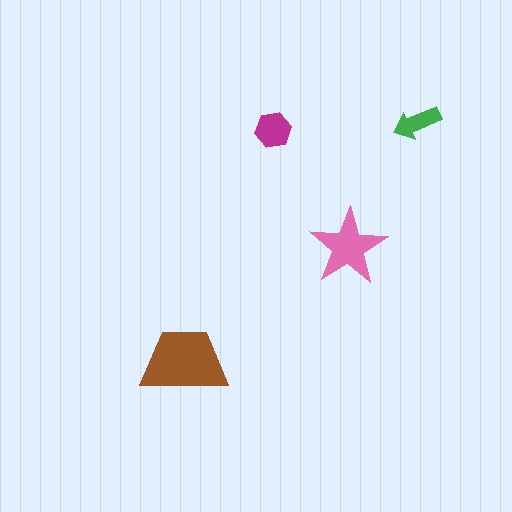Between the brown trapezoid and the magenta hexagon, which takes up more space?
The brown trapezoid.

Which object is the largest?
The brown trapezoid.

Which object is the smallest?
The green arrow.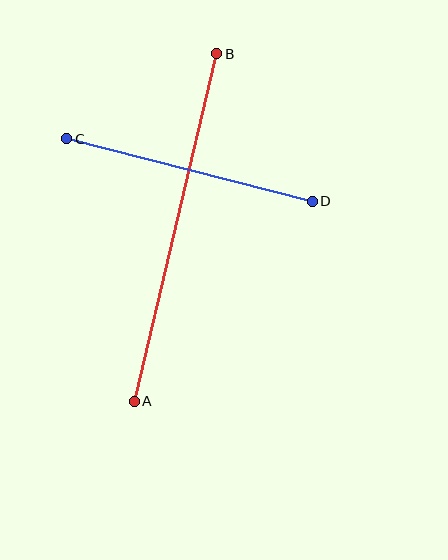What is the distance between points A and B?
The distance is approximately 357 pixels.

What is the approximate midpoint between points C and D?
The midpoint is at approximately (190, 170) pixels.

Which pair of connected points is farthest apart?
Points A and B are farthest apart.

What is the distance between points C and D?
The distance is approximately 254 pixels.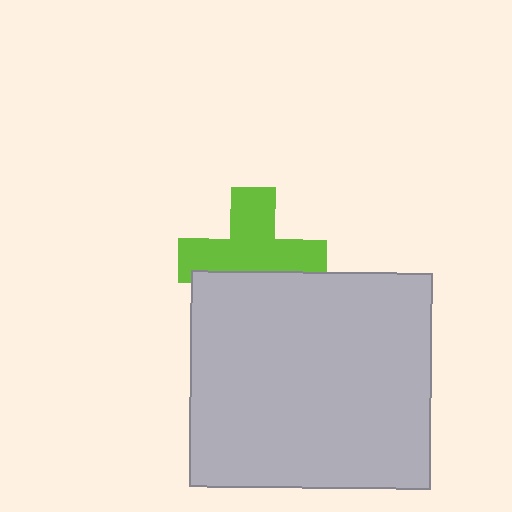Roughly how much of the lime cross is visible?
About half of it is visible (roughly 65%).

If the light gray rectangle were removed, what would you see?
You would see the complete lime cross.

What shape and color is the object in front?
The object in front is a light gray rectangle.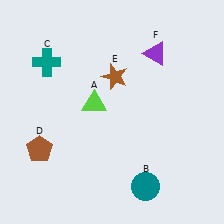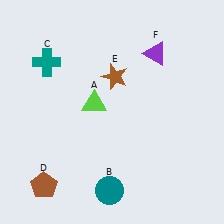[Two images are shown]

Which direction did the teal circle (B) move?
The teal circle (B) moved left.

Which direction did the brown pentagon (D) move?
The brown pentagon (D) moved down.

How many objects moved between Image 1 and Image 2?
2 objects moved between the two images.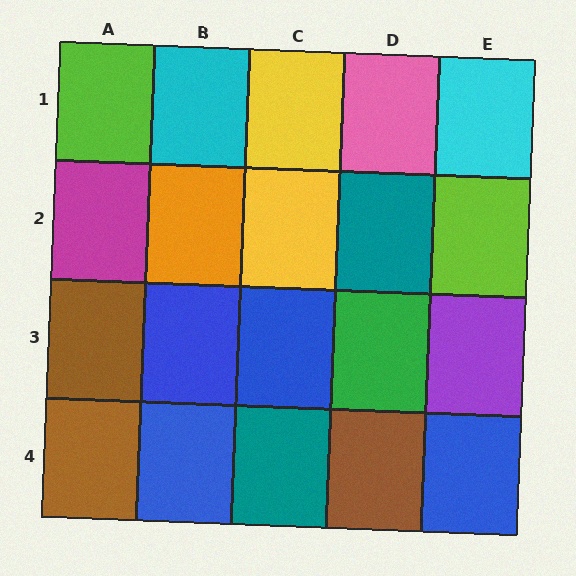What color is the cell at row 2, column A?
Magenta.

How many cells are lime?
2 cells are lime.